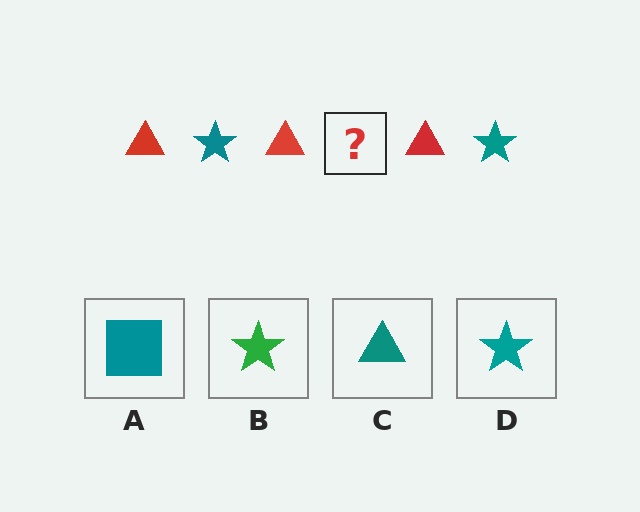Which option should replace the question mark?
Option D.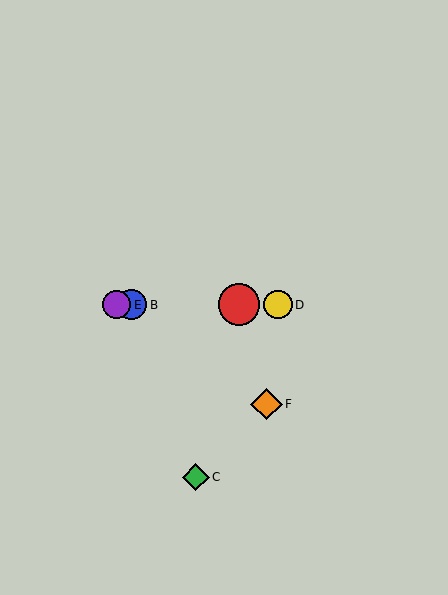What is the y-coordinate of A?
Object A is at y≈305.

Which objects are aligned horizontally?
Objects A, B, D, E are aligned horizontally.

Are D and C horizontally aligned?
No, D is at y≈305 and C is at y≈477.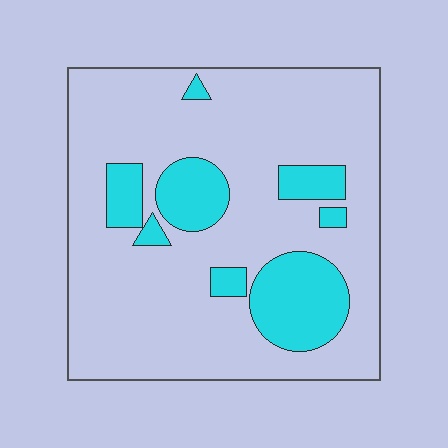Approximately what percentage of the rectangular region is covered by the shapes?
Approximately 20%.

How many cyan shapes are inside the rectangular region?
8.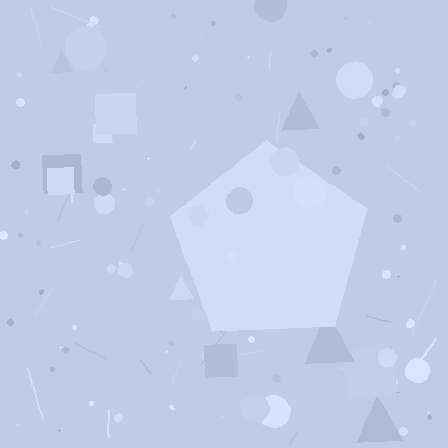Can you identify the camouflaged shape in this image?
The camouflaged shape is a pentagon.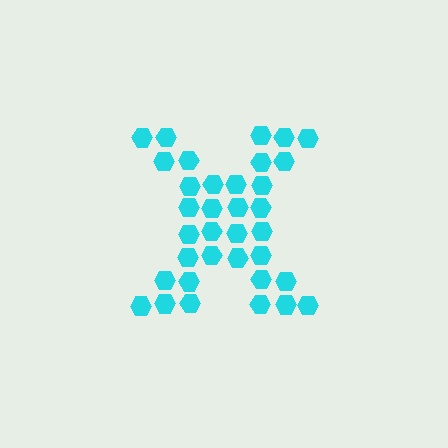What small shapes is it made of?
It is made of small hexagons.